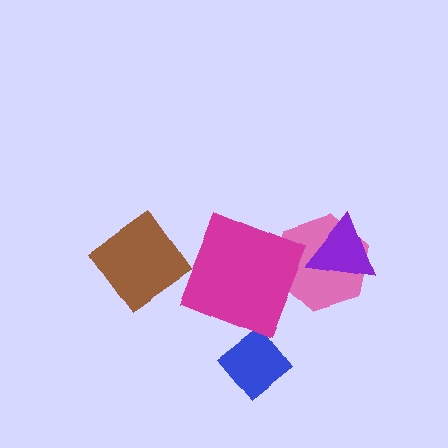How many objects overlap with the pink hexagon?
2 objects overlap with the pink hexagon.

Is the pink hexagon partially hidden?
Yes, it is partially covered by another shape.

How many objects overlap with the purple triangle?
1 object overlaps with the purple triangle.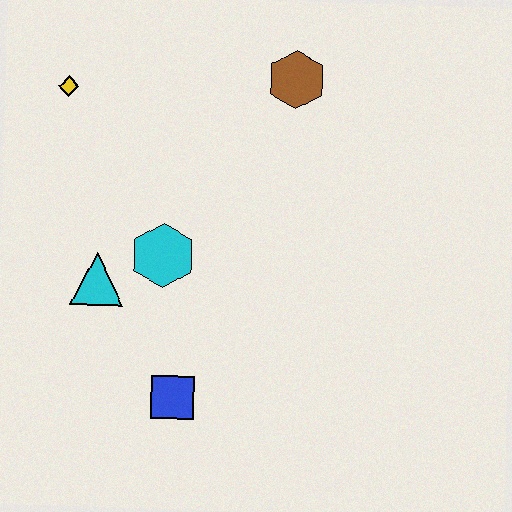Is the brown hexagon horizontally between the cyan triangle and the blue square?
No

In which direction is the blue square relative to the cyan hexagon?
The blue square is below the cyan hexagon.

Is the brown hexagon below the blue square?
No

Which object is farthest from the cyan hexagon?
The brown hexagon is farthest from the cyan hexagon.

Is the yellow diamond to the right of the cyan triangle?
No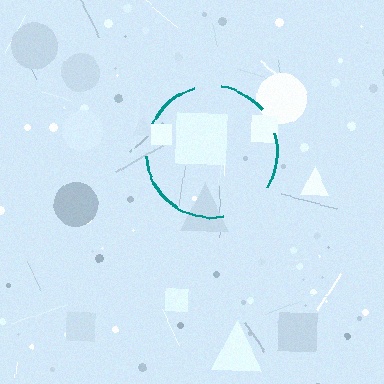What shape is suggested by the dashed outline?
The dashed outline suggests a circle.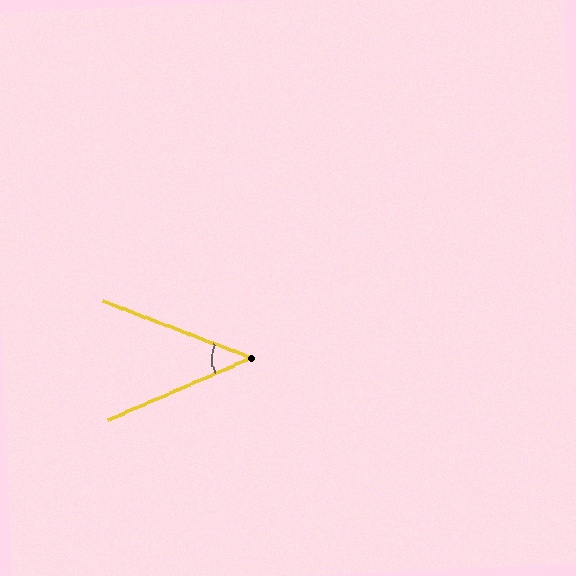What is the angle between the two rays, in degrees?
Approximately 44 degrees.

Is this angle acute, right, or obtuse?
It is acute.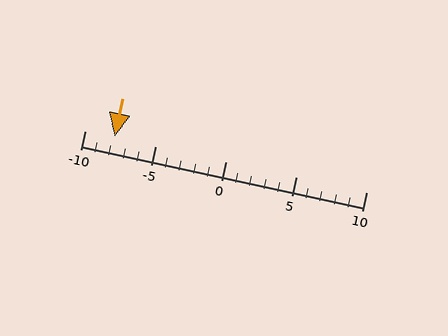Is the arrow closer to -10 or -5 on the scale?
The arrow is closer to -10.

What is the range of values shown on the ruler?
The ruler shows values from -10 to 10.